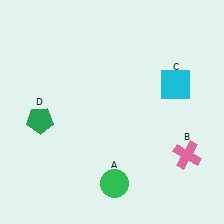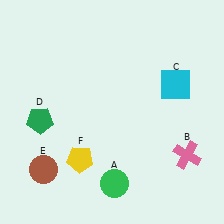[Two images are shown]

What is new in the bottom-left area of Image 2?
A yellow pentagon (F) was added in the bottom-left area of Image 2.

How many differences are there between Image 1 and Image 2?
There are 2 differences between the two images.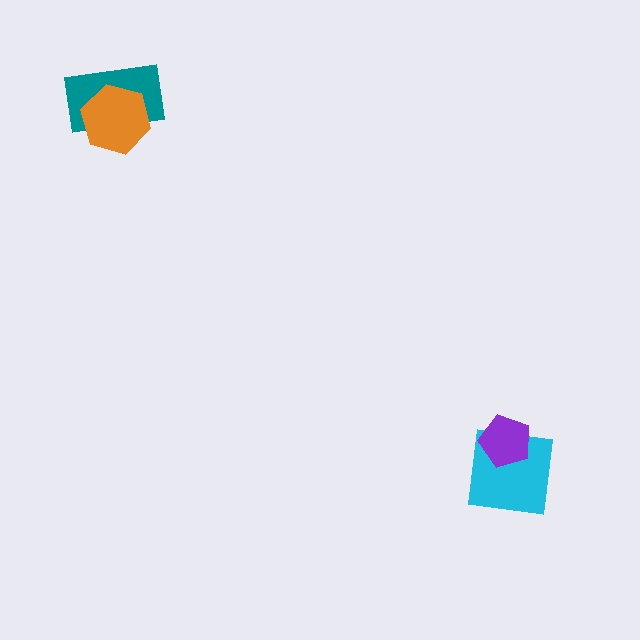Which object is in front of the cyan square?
The purple pentagon is in front of the cyan square.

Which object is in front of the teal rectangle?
The orange hexagon is in front of the teal rectangle.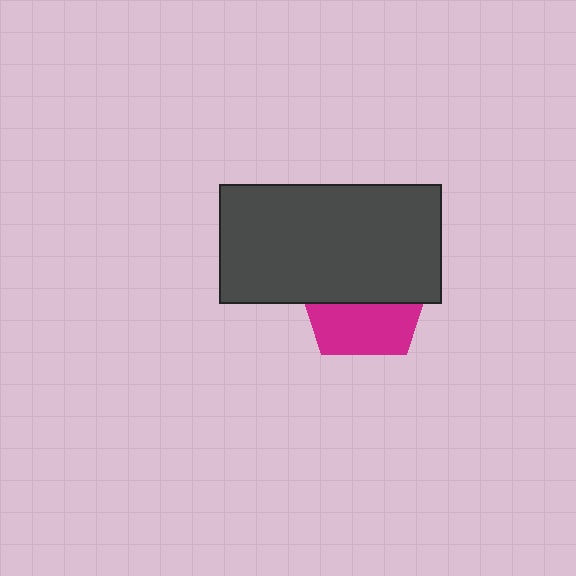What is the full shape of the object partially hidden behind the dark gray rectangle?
The partially hidden object is a magenta pentagon.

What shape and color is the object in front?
The object in front is a dark gray rectangle.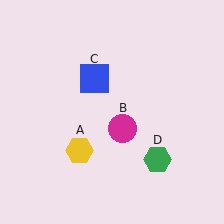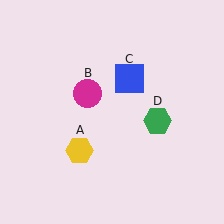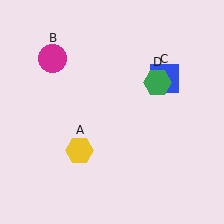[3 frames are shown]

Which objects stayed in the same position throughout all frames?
Yellow hexagon (object A) remained stationary.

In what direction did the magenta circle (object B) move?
The magenta circle (object B) moved up and to the left.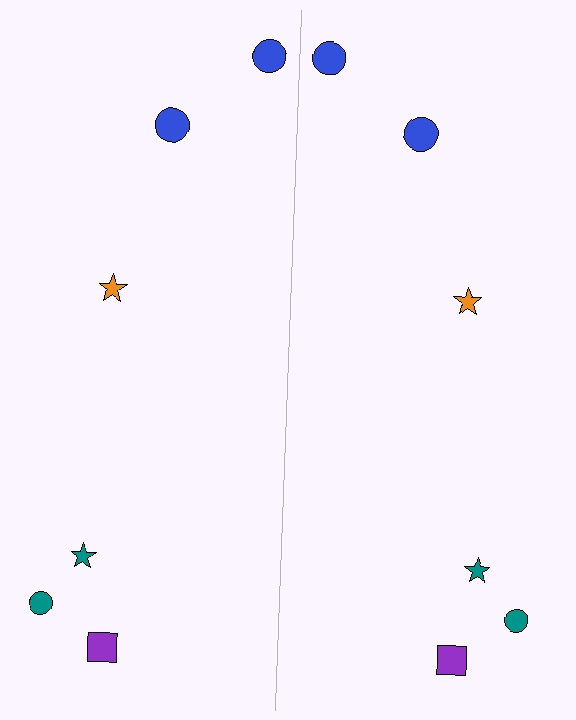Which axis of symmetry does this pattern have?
The pattern has a vertical axis of symmetry running through the center of the image.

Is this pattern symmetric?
Yes, this pattern has bilateral (reflection) symmetry.